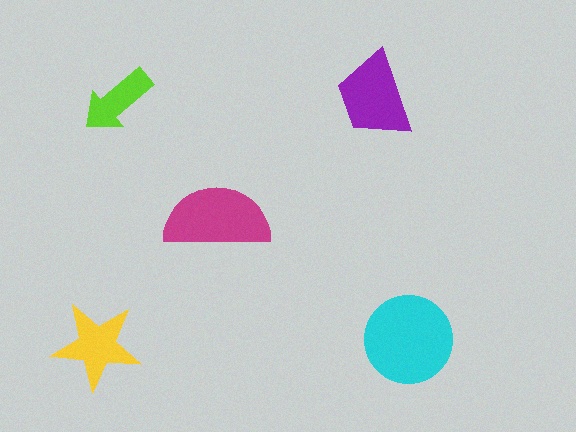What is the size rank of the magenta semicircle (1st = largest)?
2nd.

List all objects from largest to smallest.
The cyan circle, the magenta semicircle, the purple trapezoid, the yellow star, the lime arrow.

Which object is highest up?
The purple trapezoid is topmost.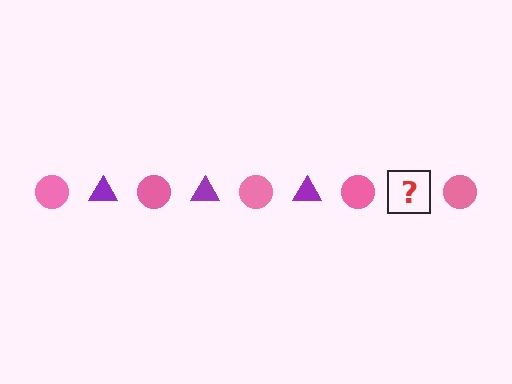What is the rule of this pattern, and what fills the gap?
The rule is that the pattern alternates between pink circle and purple triangle. The gap should be filled with a purple triangle.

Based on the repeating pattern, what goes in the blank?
The blank should be a purple triangle.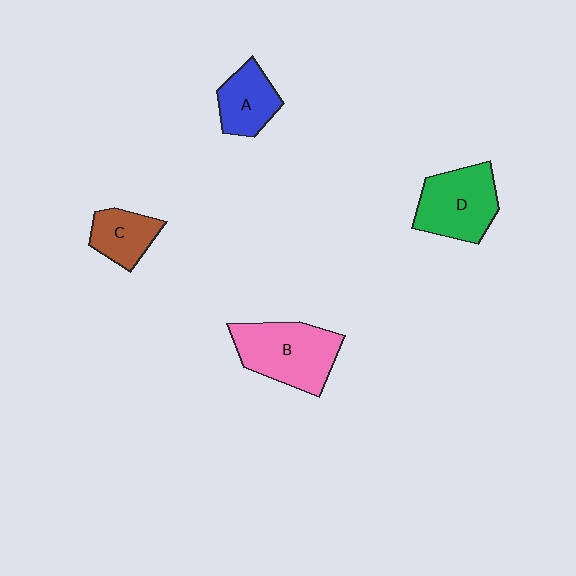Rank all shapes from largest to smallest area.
From largest to smallest: B (pink), D (green), A (blue), C (brown).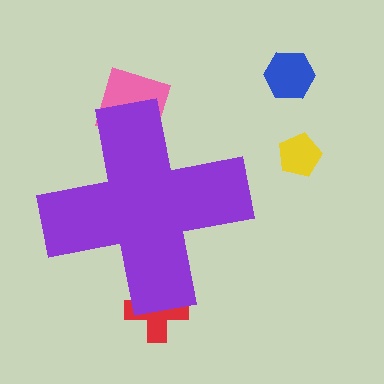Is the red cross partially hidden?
Yes, the red cross is partially hidden behind the purple cross.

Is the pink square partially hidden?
Yes, the pink square is partially hidden behind the purple cross.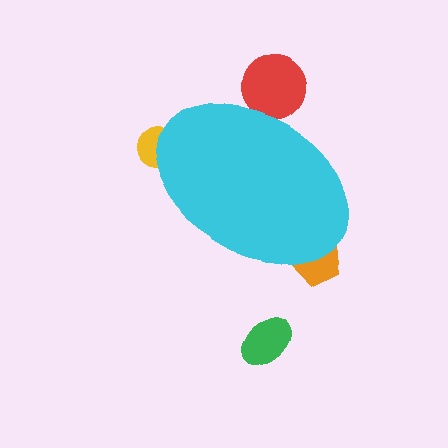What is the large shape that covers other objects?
A cyan ellipse.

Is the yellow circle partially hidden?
Yes, the yellow circle is partially hidden behind the cyan ellipse.